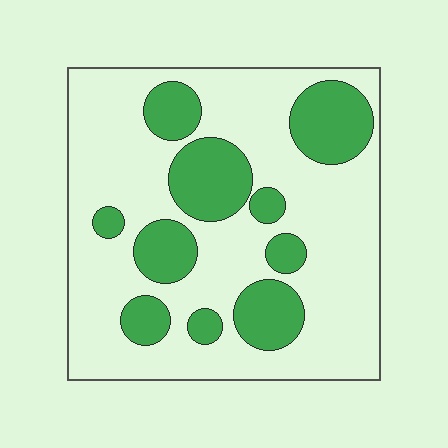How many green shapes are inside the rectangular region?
10.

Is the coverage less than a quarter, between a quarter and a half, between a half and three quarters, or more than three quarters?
Between a quarter and a half.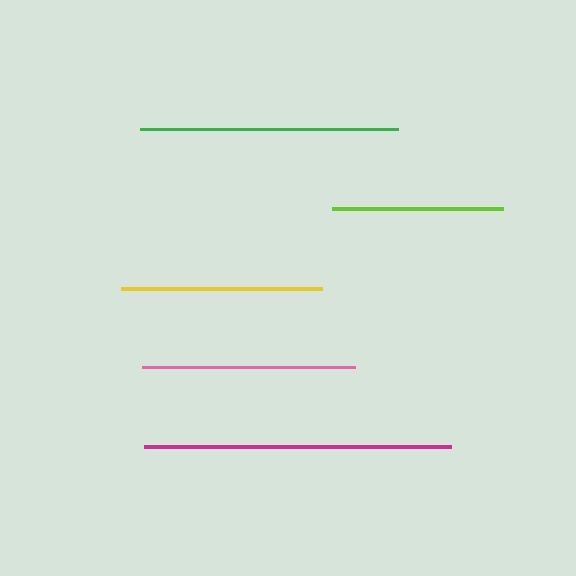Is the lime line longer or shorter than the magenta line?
The magenta line is longer than the lime line.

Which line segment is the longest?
The magenta line is the longest at approximately 307 pixels.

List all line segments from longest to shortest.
From longest to shortest: magenta, green, pink, yellow, lime.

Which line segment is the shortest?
The lime line is the shortest at approximately 171 pixels.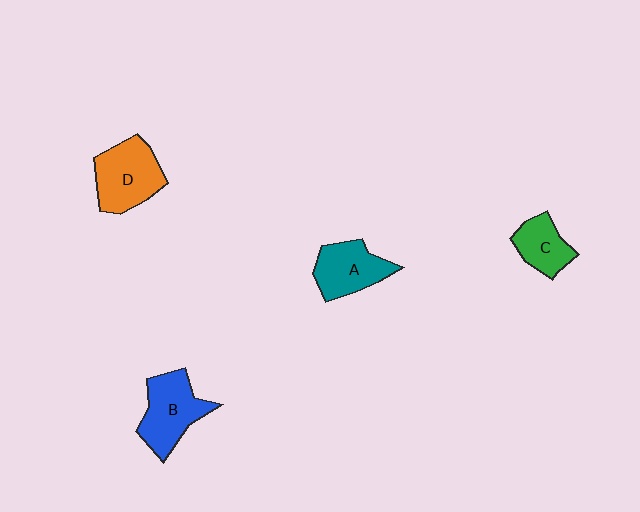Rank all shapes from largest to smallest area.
From largest to smallest: D (orange), B (blue), A (teal), C (green).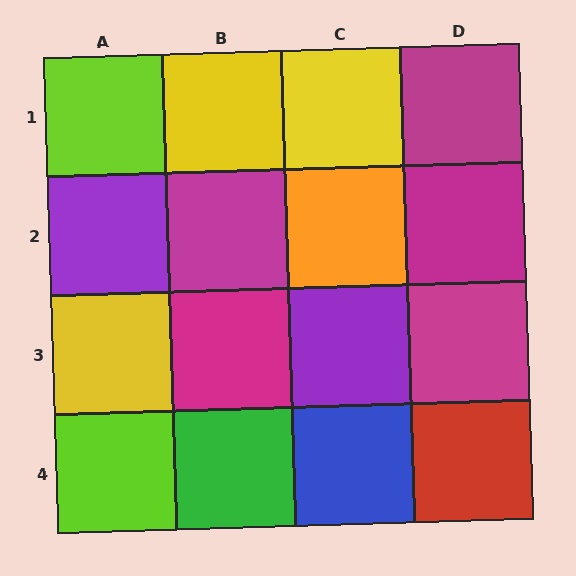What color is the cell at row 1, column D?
Magenta.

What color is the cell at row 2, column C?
Orange.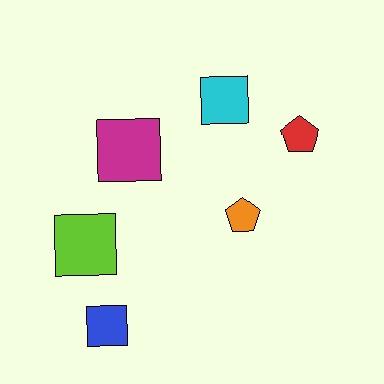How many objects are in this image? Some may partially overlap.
There are 6 objects.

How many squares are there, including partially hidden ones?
There are 4 squares.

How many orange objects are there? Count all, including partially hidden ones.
There is 1 orange object.